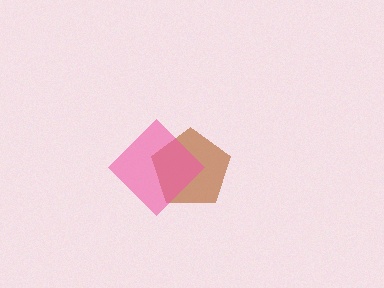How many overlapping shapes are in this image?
There are 2 overlapping shapes in the image.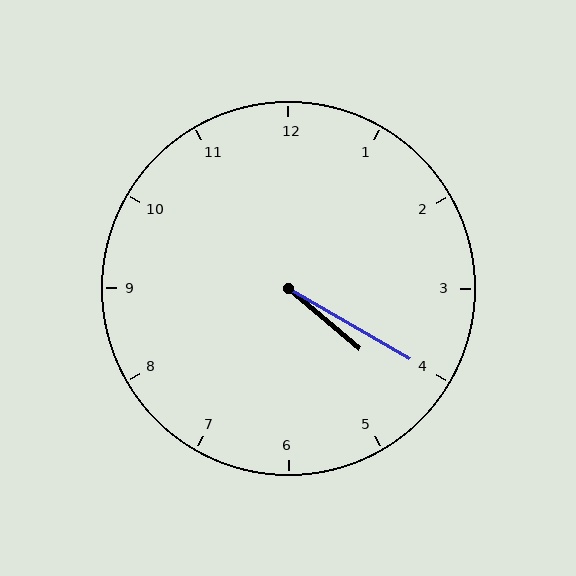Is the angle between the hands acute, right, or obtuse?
It is acute.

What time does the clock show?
4:20.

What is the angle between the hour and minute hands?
Approximately 10 degrees.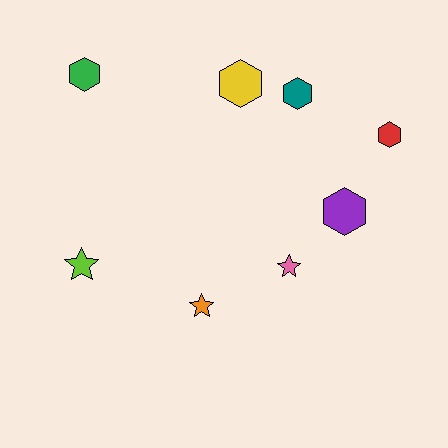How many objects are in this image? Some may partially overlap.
There are 8 objects.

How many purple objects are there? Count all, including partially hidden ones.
There is 1 purple object.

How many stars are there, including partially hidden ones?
There are 3 stars.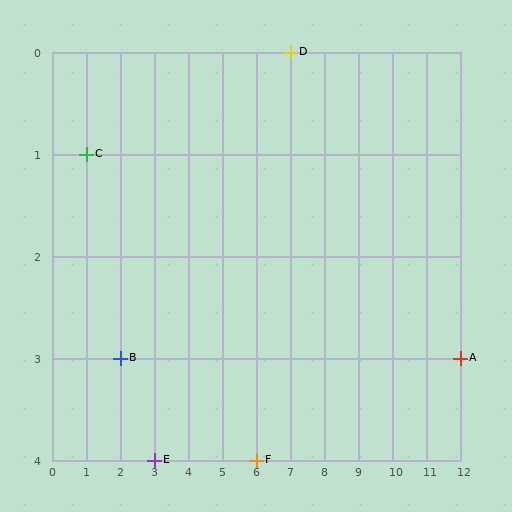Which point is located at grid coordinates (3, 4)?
Point E is at (3, 4).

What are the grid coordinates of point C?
Point C is at grid coordinates (1, 1).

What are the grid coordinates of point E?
Point E is at grid coordinates (3, 4).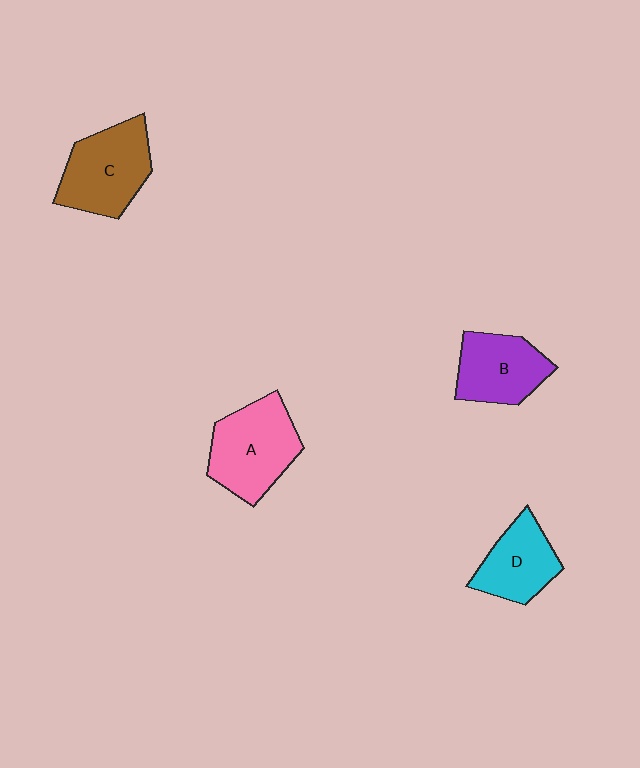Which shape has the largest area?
Shape A (pink).